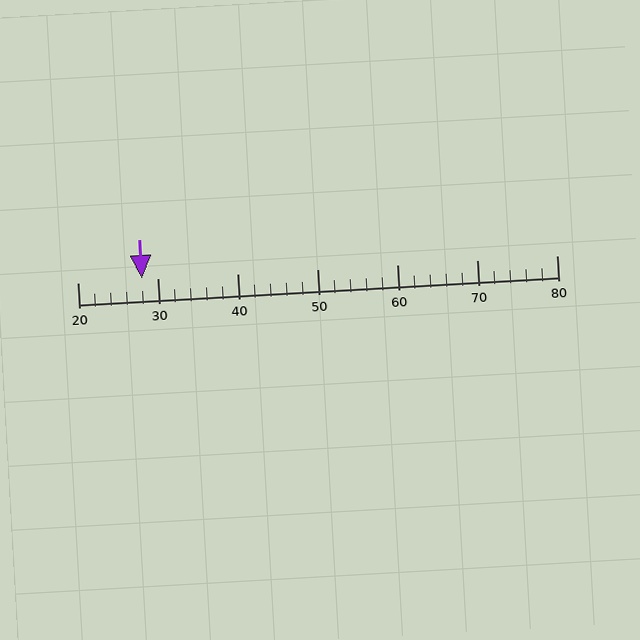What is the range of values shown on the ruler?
The ruler shows values from 20 to 80.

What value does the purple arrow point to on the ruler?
The purple arrow points to approximately 28.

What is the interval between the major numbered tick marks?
The major tick marks are spaced 10 units apart.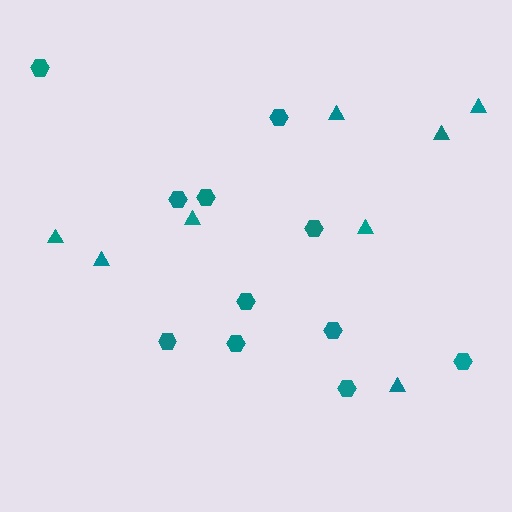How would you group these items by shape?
There are 2 groups: one group of triangles (8) and one group of hexagons (11).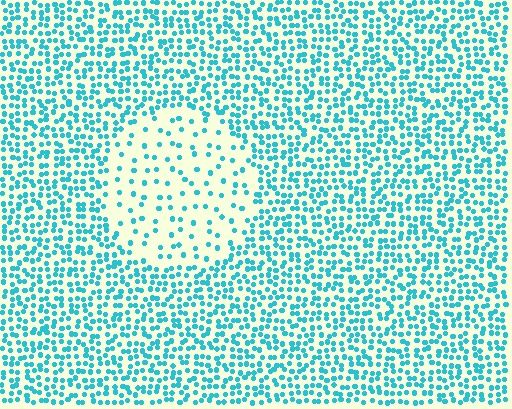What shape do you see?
I see a circle.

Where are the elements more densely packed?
The elements are more densely packed outside the circle boundary.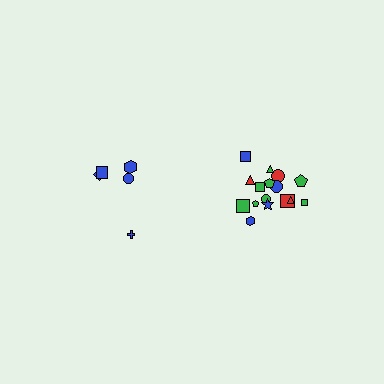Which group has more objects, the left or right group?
The right group.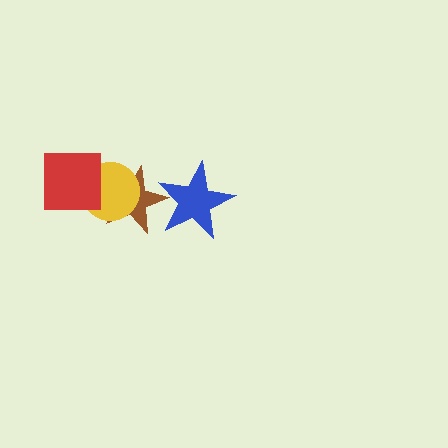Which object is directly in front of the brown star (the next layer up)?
The yellow circle is directly in front of the brown star.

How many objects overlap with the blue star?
1 object overlaps with the blue star.